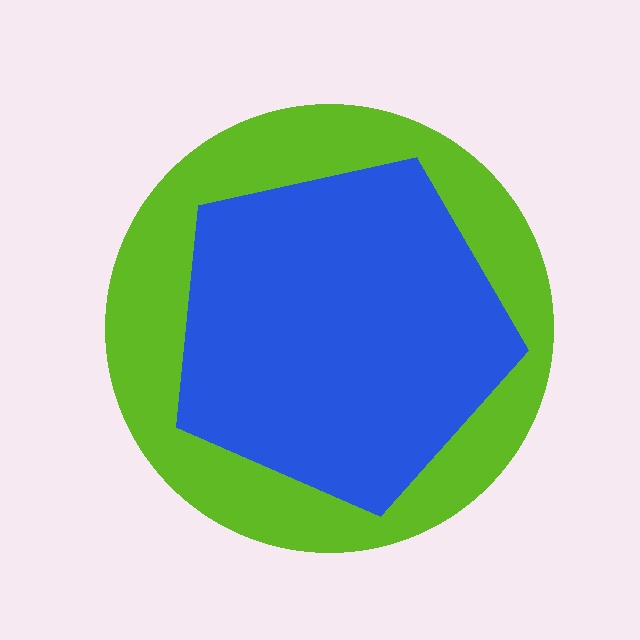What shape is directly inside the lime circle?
The blue pentagon.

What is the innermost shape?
The blue pentagon.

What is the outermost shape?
The lime circle.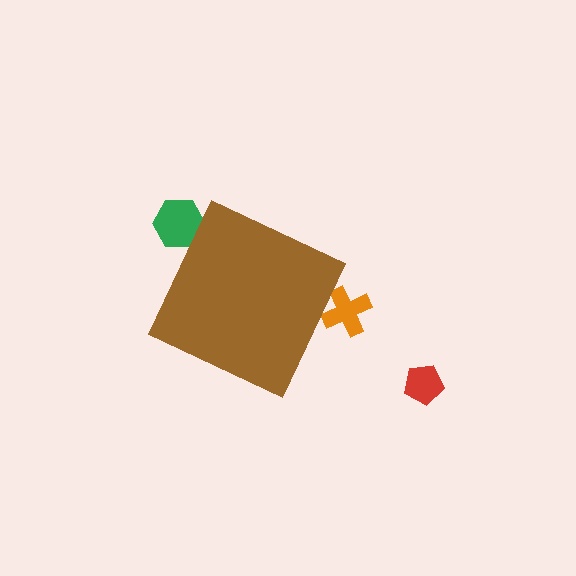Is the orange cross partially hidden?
Yes, the orange cross is partially hidden behind the brown diamond.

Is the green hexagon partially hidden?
Yes, the green hexagon is partially hidden behind the brown diamond.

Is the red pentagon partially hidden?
No, the red pentagon is fully visible.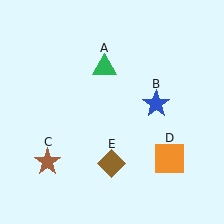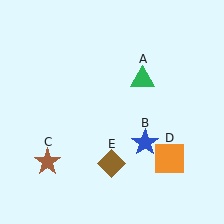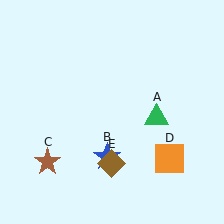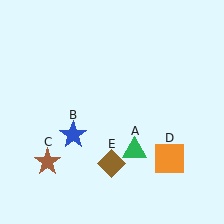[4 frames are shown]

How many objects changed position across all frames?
2 objects changed position: green triangle (object A), blue star (object B).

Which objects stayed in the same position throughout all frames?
Brown star (object C) and orange square (object D) and brown diamond (object E) remained stationary.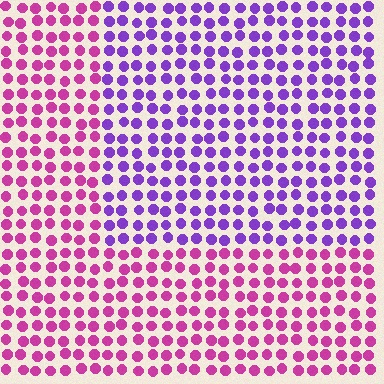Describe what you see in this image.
The image is filled with small magenta elements in a uniform arrangement. A rectangle-shaped region is visible where the elements are tinted to a slightly different hue, forming a subtle color boundary.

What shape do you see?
I see a rectangle.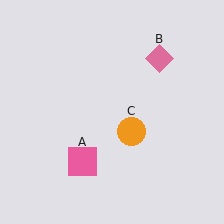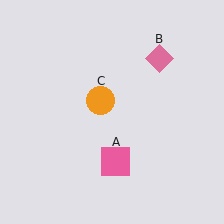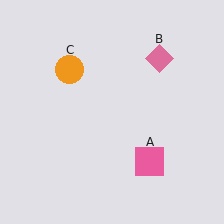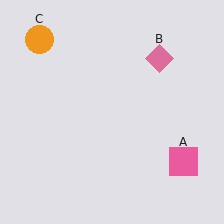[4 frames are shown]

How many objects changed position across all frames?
2 objects changed position: pink square (object A), orange circle (object C).